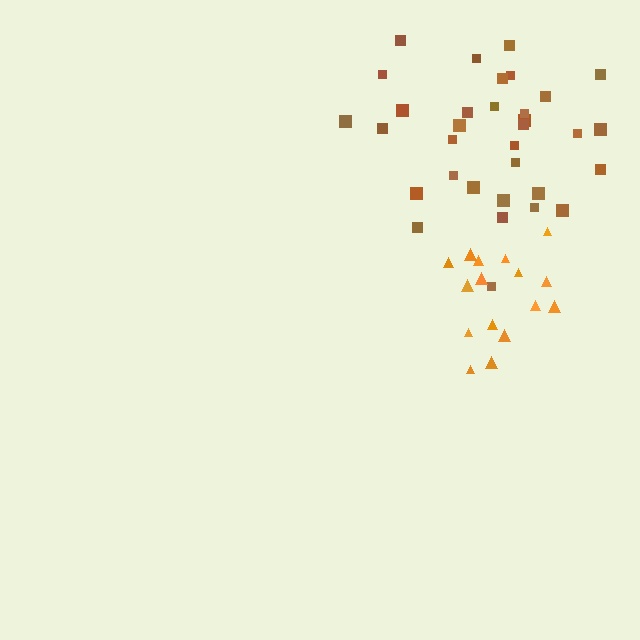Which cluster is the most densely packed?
Orange.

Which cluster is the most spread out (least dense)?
Brown.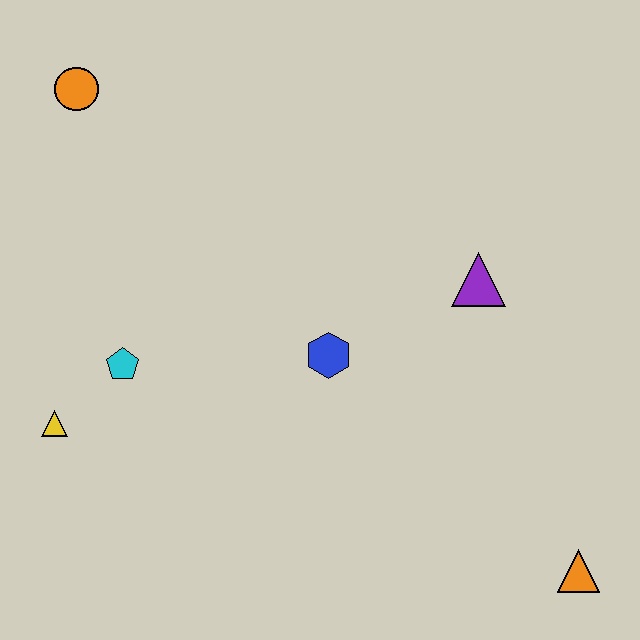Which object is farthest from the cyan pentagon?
The orange triangle is farthest from the cyan pentagon.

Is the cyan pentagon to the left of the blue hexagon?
Yes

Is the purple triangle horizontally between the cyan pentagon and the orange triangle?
Yes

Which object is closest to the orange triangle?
The purple triangle is closest to the orange triangle.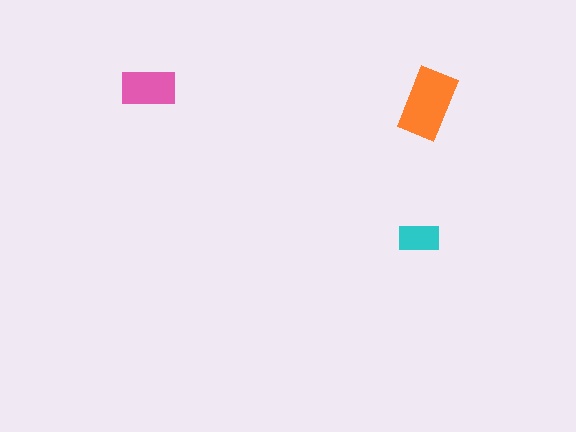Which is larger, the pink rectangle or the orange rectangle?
The orange one.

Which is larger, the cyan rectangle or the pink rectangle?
The pink one.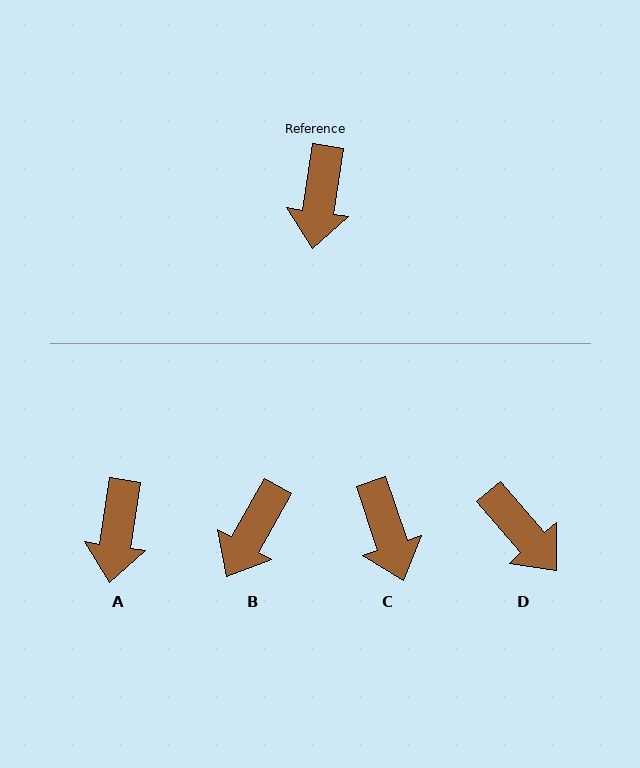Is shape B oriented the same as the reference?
No, it is off by about 21 degrees.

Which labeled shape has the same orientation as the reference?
A.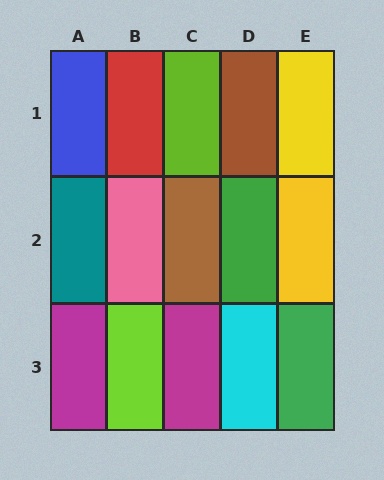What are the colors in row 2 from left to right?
Teal, pink, brown, green, yellow.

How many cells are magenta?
2 cells are magenta.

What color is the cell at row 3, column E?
Green.